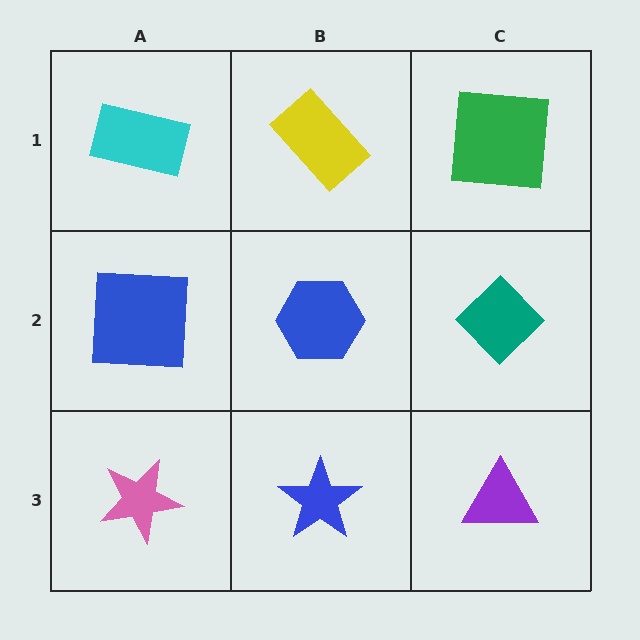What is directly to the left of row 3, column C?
A blue star.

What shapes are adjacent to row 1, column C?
A teal diamond (row 2, column C), a yellow rectangle (row 1, column B).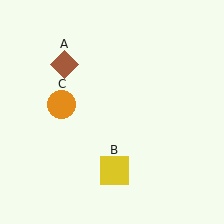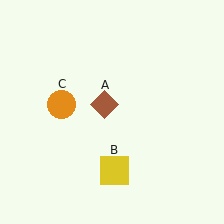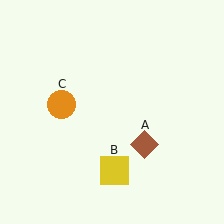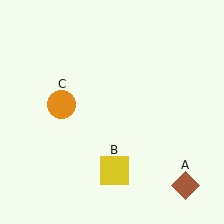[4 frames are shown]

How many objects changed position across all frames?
1 object changed position: brown diamond (object A).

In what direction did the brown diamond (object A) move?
The brown diamond (object A) moved down and to the right.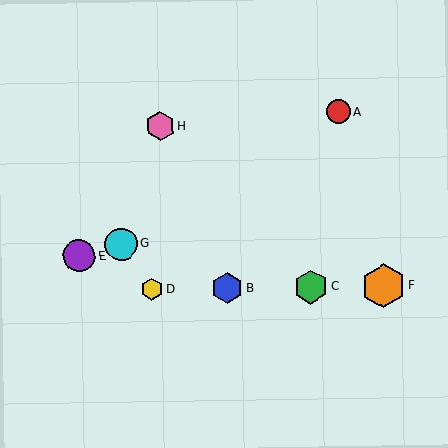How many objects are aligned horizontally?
4 objects (B, C, D, F) are aligned horizontally.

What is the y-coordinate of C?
Object C is at y≈287.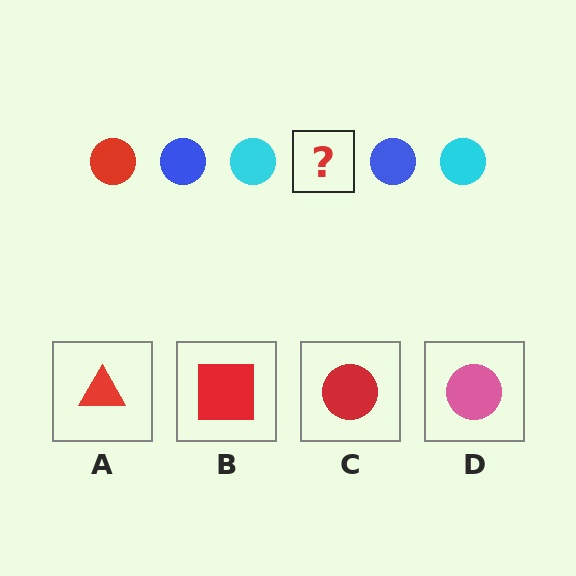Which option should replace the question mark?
Option C.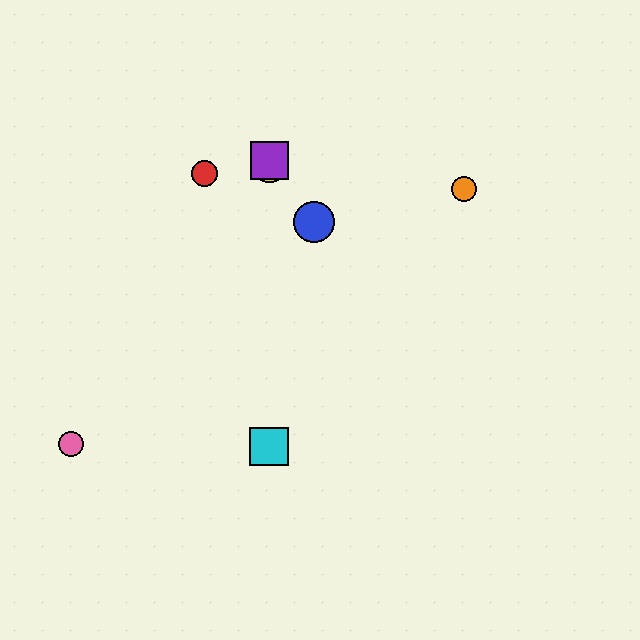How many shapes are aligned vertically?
4 shapes (the green star, the yellow circle, the purple square, the cyan square) are aligned vertically.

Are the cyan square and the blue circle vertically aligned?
No, the cyan square is at x≈269 and the blue circle is at x≈314.